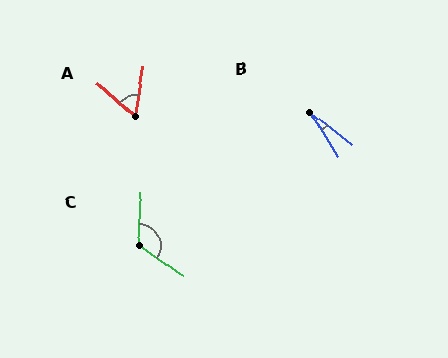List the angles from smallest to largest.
B (20°), A (58°), C (122°).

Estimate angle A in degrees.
Approximately 58 degrees.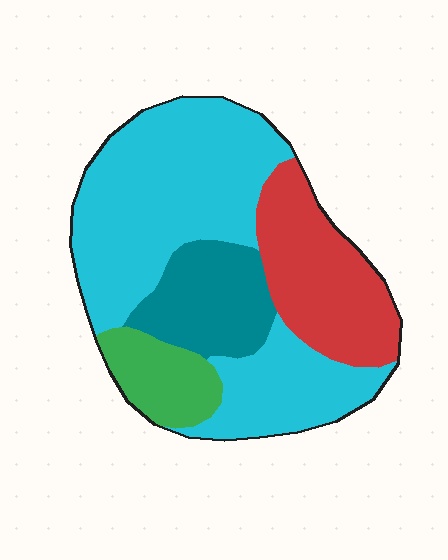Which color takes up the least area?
Green, at roughly 10%.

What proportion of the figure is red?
Red takes up between a sixth and a third of the figure.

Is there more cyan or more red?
Cyan.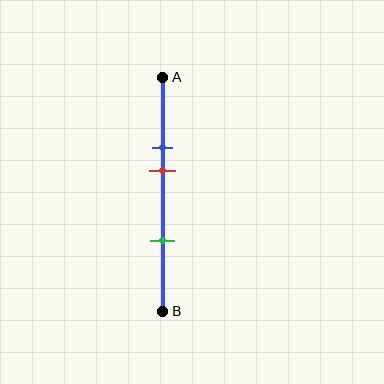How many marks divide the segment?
There are 3 marks dividing the segment.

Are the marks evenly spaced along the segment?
No, the marks are not evenly spaced.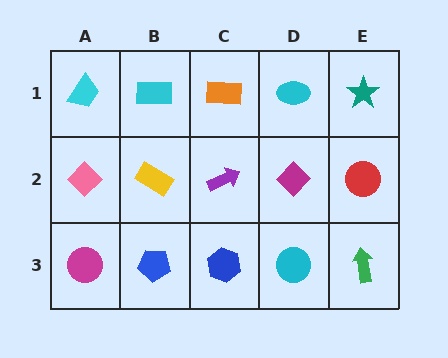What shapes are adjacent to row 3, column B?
A yellow rectangle (row 2, column B), a magenta circle (row 3, column A), a blue hexagon (row 3, column C).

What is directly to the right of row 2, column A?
A yellow rectangle.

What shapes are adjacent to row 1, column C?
A purple arrow (row 2, column C), a cyan rectangle (row 1, column B), a cyan ellipse (row 1, column D).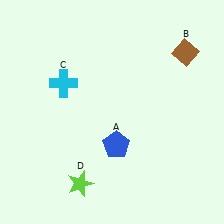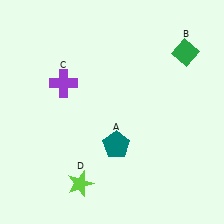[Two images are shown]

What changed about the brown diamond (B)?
In Image 1, B is brown. In Image 2, it changed to green.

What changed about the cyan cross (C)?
In Image 1, C is cyan. In Image 2, it changed to purple.